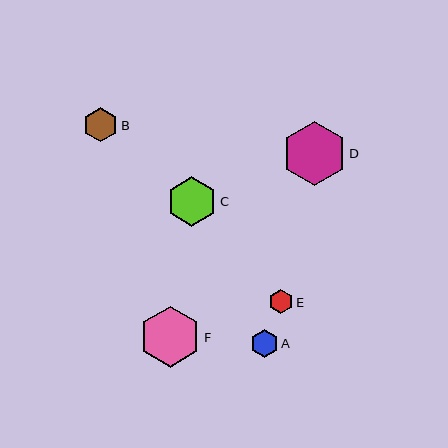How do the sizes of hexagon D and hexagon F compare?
Hexagon D and hexagon F are approximately the same size.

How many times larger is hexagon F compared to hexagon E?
Hexagon F is approximately 2.5 times the size of hexagon E.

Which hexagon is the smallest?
Hexagon E is the smallest with a size of approximately 24 pixels.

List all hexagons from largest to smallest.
From largest to smallest: D, F, C, B, A, E.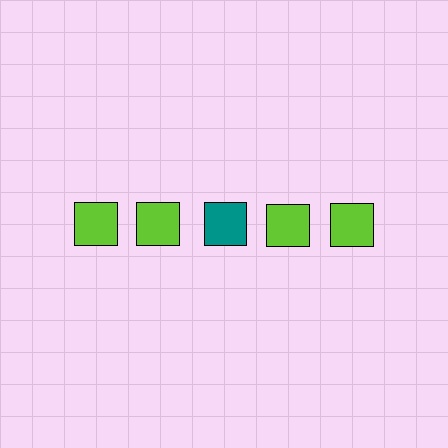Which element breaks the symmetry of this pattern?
The teal square in the top row, center column breaks the symmetry. All other shapes are lime squares.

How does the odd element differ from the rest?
It has a different color: teal instead of lime.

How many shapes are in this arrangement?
There are 5 shapes arranged in a grid pattern.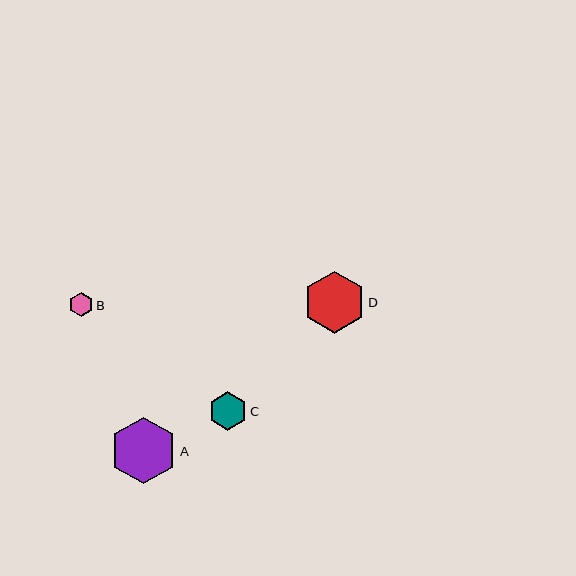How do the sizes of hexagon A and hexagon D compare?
Hexagon A and hexagon D are approximately the same size.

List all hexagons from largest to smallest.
From largest to smallest: A, D, C, B.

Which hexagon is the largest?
Hexagon A is the largest with a size of approximately 66 pixels.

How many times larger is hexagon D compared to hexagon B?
Hexagon D is approximately 2.5 times the size of hexagon B.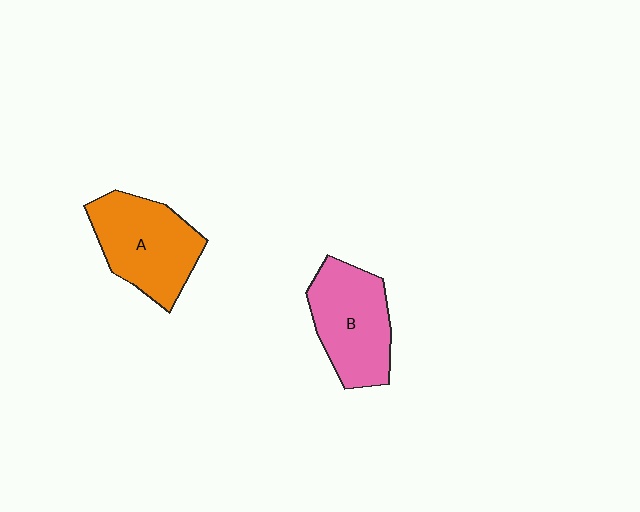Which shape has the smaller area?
Shape B (pink).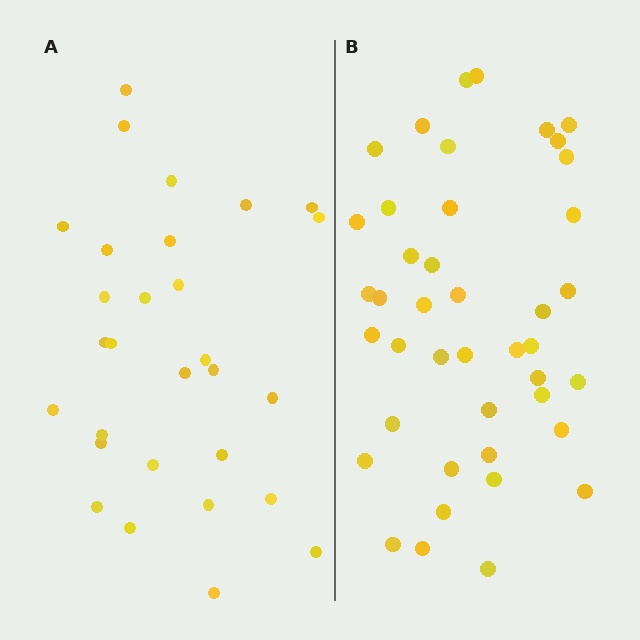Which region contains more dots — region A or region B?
Region B (the right region) has more dots.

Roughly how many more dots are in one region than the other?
Region B has approximately 15 more dots than region A.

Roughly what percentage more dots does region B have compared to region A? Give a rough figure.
About 45% more.